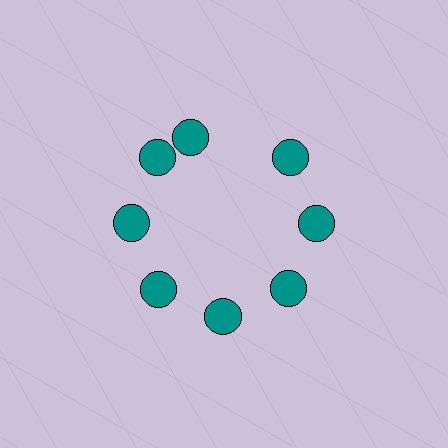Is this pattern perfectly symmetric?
No. The 8 teal circles are arranged in a ring, but one element near the 12 o'clock position is rotated out of alignment along the ring, breaking the 8-fold rotational symmetry.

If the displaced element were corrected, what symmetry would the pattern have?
It would have 8-fold rotational symmetry — the pattern would map onto itself every 45 degrees.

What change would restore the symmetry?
The symmetry would be restored by rotating it back into even spacing with its neighbors so that all 8 circles sit at equal angles and equal distance from the center.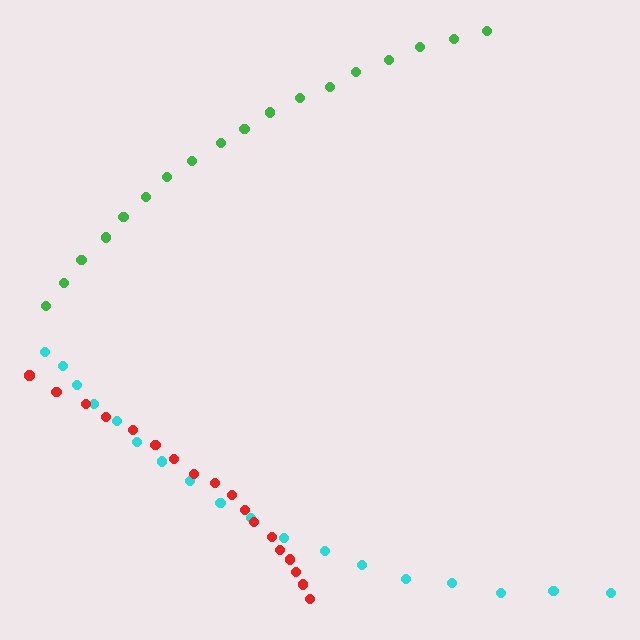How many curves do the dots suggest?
There are 3 distinct paths.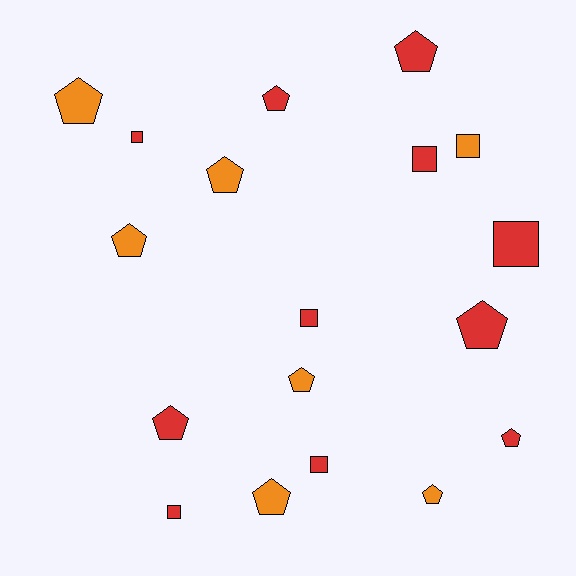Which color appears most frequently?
Red, with 11 objects.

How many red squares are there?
There are 6 red squares.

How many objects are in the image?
There are 18 objects.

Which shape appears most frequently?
Pentagon, with 11 objects.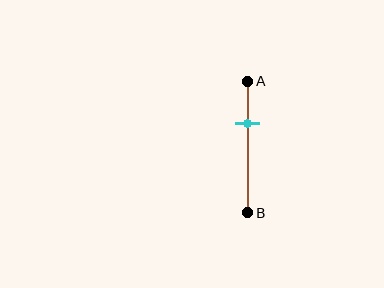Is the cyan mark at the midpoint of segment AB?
No, the mark is at about 30% from A, not at the 50% midpoint.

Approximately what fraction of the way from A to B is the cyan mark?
The cyan mark is approximately 30% of the way from A to B.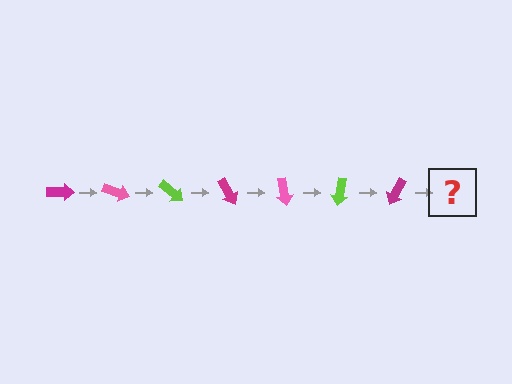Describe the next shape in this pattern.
It should be a pink arrow, rotated 140 degrees from the start.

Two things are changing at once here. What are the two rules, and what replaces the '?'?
The two rules are that it rotates 20 degrees each step and the color cycles through magenta, pink, and lime. The '?' should be a pink arrow, rotated 140 degrees from the start.